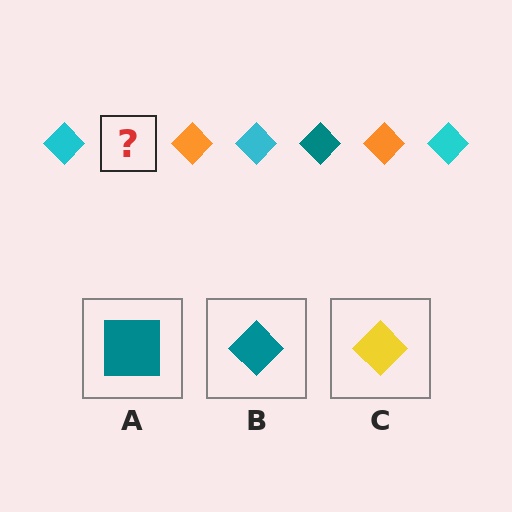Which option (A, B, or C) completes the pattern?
B.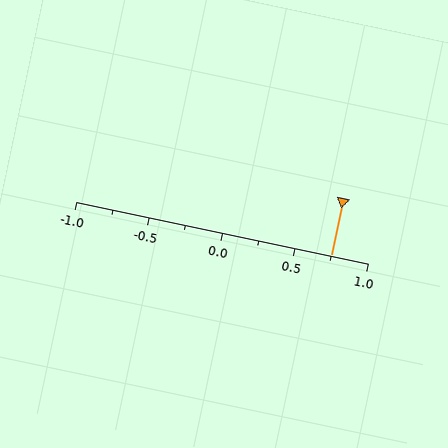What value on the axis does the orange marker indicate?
The marker indicates approximately 0.75.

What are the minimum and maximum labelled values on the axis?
The axis runs from -1.0 to 1.0.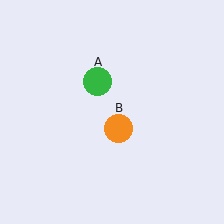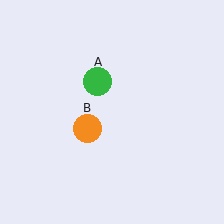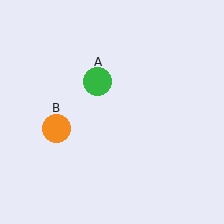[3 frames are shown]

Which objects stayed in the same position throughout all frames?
Green circle (object A) remained stationary.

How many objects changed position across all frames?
1 object changed position: orange circle (object B).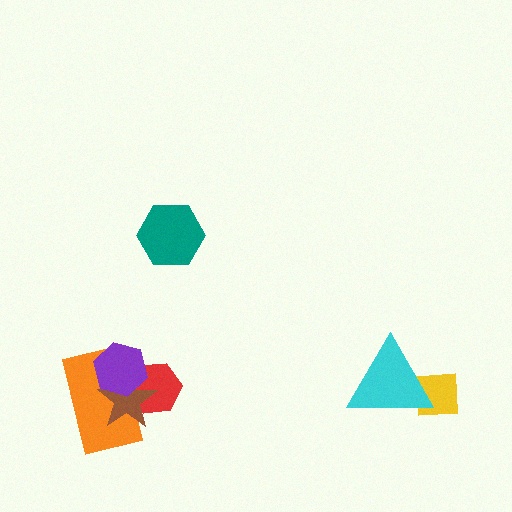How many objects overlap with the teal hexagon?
0 objects overlap with the teal hexagon.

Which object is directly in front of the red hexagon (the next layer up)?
The orange rectangle is directly in front of the red hexagon.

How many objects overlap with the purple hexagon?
3 objects overlap with the purple hexagon.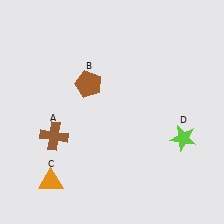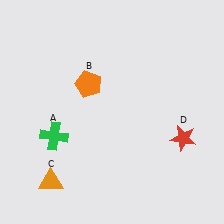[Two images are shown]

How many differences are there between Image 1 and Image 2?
There are 3 differences between the two images.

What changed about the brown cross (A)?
In Image 1, A is brown. In Image 2, it changed to green.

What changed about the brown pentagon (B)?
In Image 1, B is brown. In Image 2, it changed to orange.